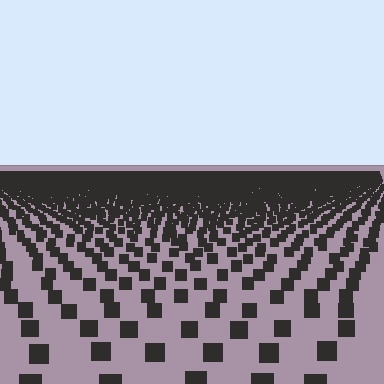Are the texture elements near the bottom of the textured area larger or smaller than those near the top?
Larger. Near the bottom, elements are closer to the viewer and appear at a bigger on-screen size.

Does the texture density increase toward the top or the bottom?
Density increases toward the top.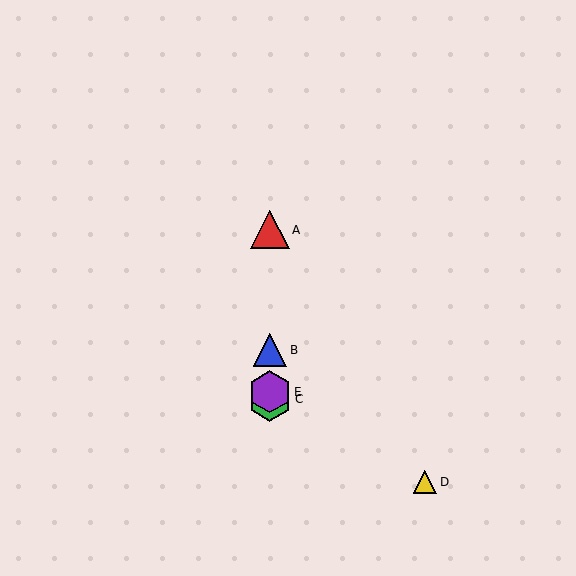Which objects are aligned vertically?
Objects A, B, C, E are aligned vertically.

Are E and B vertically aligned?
Yes, both are at x≈270.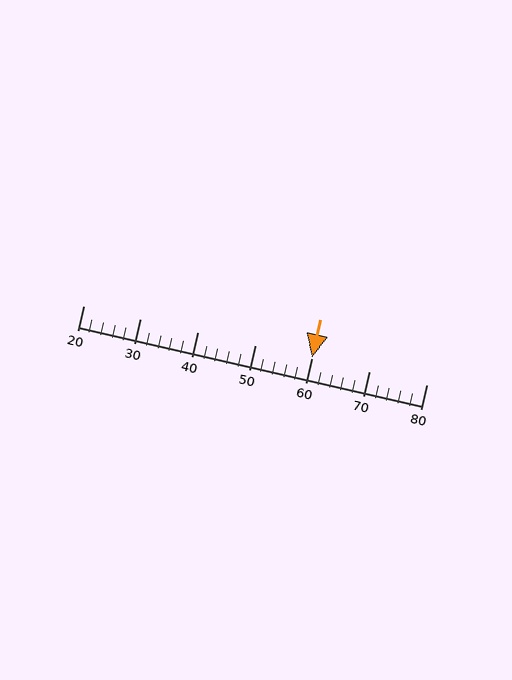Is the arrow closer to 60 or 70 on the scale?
The arrow is closer to 60.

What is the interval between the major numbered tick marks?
The major tick marks are spaced 10 units apart.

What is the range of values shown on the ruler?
The ruler shows values from 20 to 80.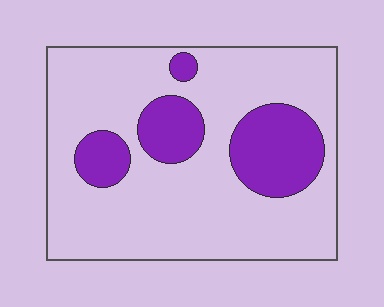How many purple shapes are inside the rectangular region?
4.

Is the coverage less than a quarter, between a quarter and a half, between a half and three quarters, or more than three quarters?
Less than a quarter.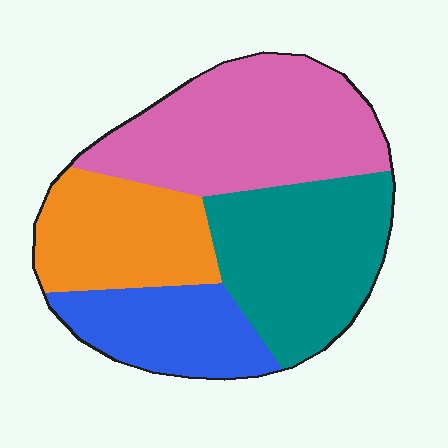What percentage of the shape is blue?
Blue takes up less than a quarter of the shape.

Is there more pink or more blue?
Pink.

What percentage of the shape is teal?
Teal takes up about one quarter (1/4) of the shape.